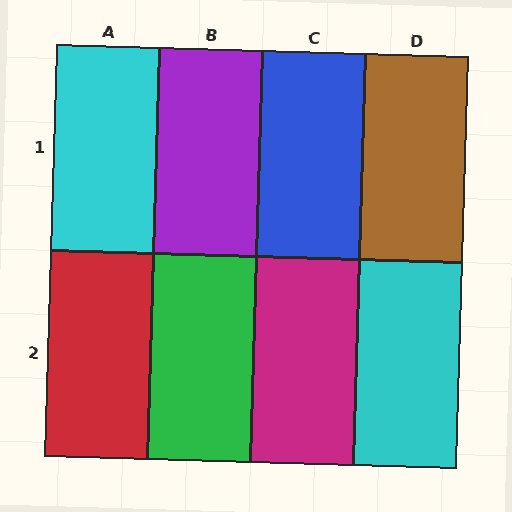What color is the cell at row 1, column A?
Cyan.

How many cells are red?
1 cell is red.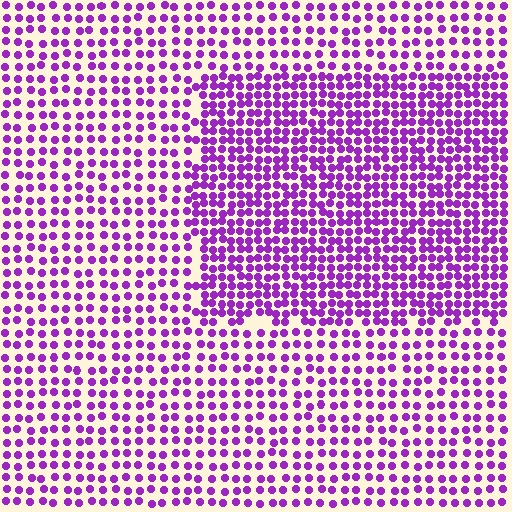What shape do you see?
I see a rectangle.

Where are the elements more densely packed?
The elements are more densely packed inside the rectangle boundary.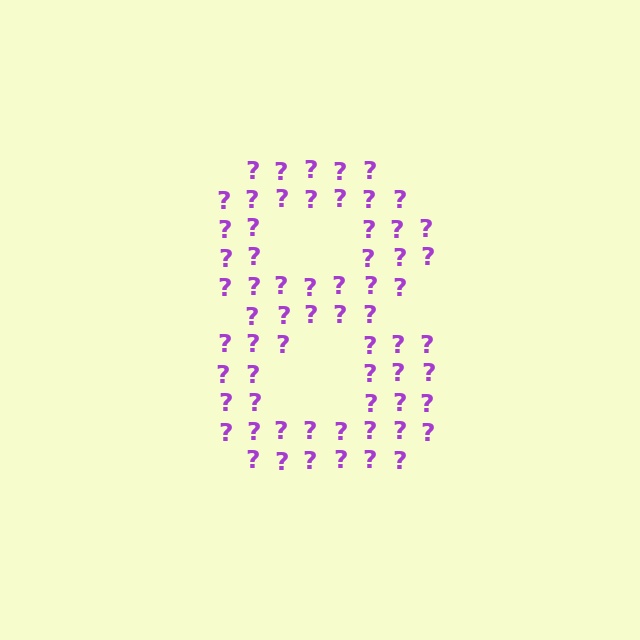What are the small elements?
The small elements are question marks.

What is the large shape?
The large shape is the digit 8.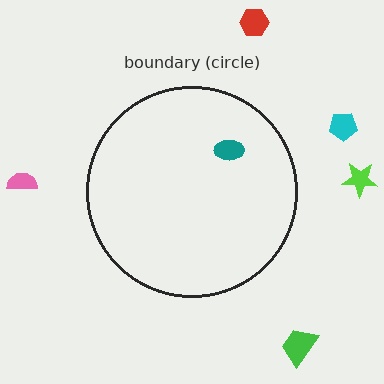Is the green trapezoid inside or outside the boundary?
Outside.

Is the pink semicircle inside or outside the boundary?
Outside.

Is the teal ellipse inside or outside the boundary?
Inside.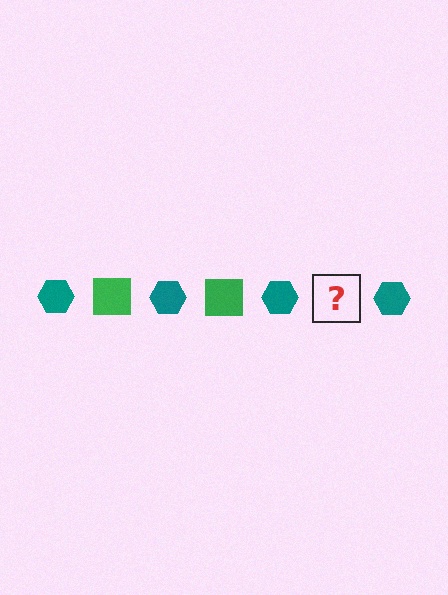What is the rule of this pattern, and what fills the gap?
The rule is that the pattern alternates between teal hexagon and green square. The gap should be filled with a green square.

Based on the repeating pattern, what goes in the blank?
The blank should be a green square.